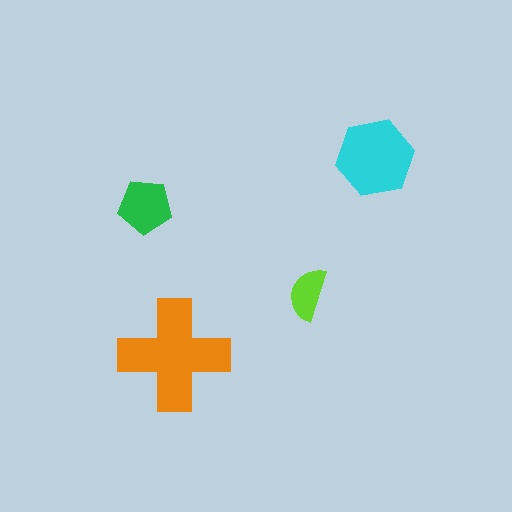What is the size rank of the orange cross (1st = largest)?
1st.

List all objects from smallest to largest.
The lime semicircle, the green pentagon, the cyan hexagon, the orange cross.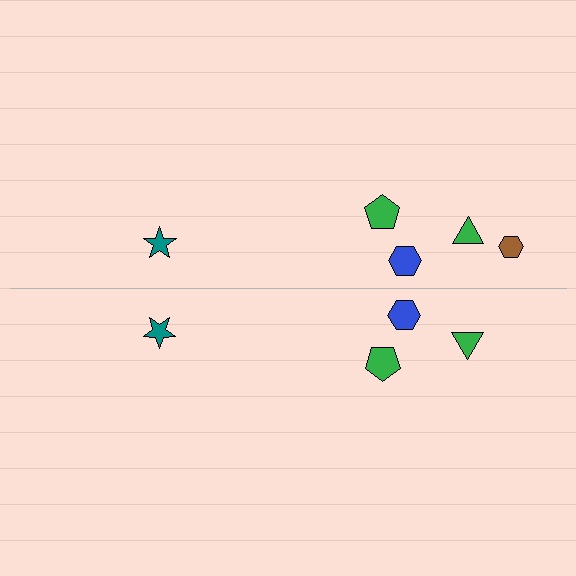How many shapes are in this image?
There are 9 shapes in this image.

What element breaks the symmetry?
A brown hexagon is missing from the bottom side.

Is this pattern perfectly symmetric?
No, the pattern is not perfectly symmetric. A brown hexagon is missing from the bottom side.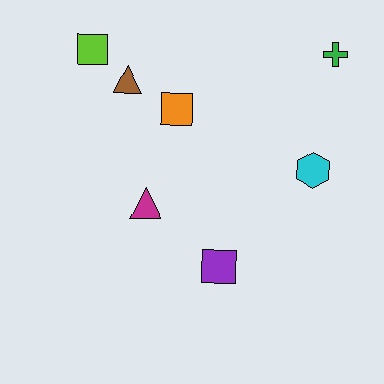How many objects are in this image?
There are 7 objects.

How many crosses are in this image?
There is 1 cross.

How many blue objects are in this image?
There are no blue objects.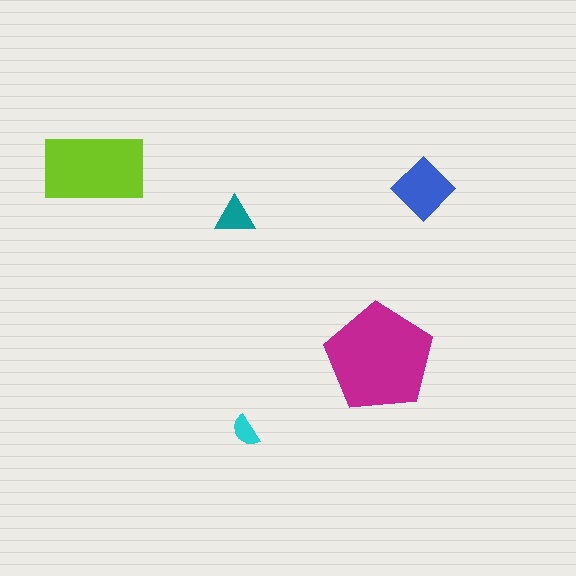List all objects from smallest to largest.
The cyan semicircle, the teal triangle, the blue diamond, the lime rectangle, the magenta pentagon.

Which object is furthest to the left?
The lime rectangle is leftmost.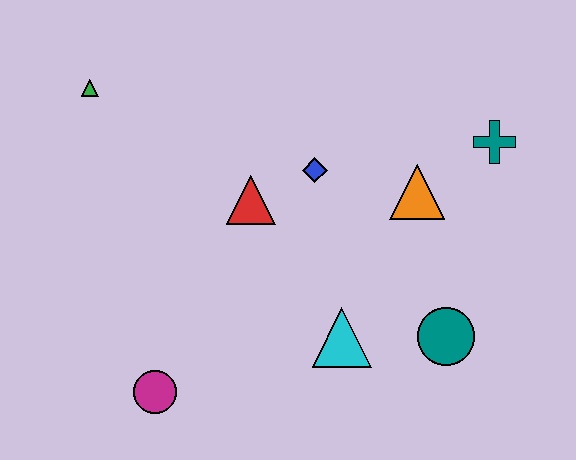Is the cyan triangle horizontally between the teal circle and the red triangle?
Yes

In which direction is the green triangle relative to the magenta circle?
The green triangle is above the magenta circle.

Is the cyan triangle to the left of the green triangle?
No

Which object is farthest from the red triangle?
The teal cross is farthest from the red triangle.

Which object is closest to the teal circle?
The cyan triangle is closest to the teal circle.